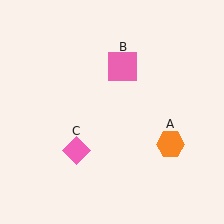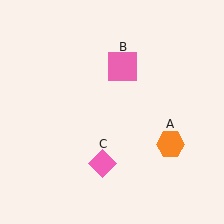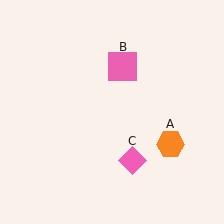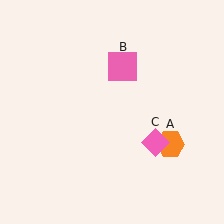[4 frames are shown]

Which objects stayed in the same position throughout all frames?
Orange hexagon (object A) and pink square (object B) remained stationary.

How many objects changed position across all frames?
1 object changed position: pink diamond (object C).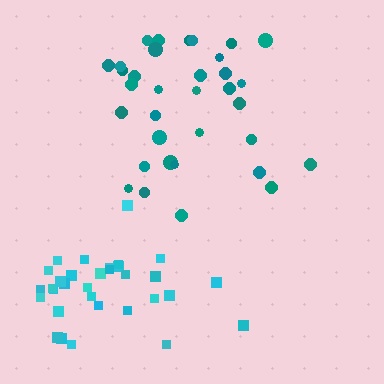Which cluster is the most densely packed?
Cyan.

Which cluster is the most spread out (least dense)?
Teal.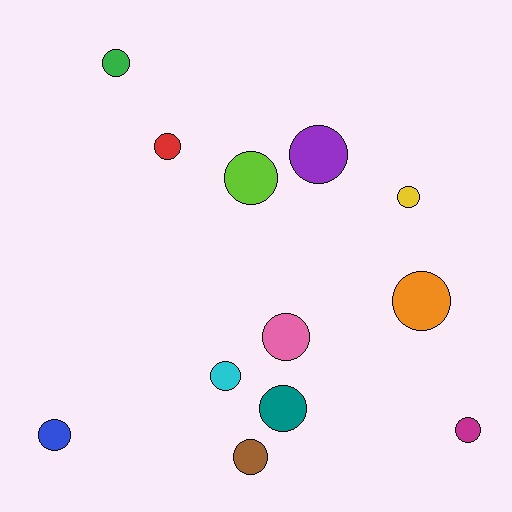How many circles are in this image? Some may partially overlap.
There are 12 circles.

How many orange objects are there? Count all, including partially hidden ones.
There is 1 orange object.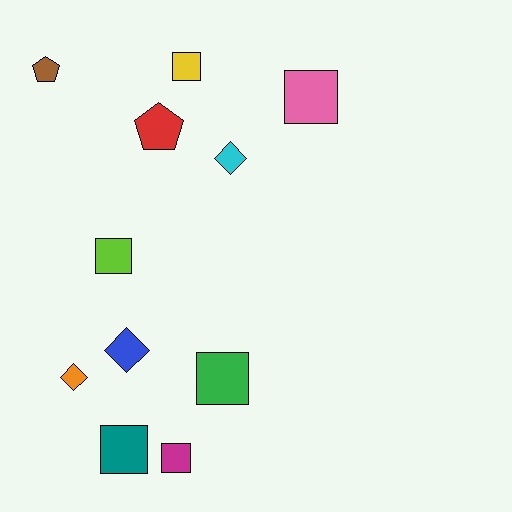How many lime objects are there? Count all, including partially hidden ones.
There is 1 lime object.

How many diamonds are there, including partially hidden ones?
There are 3 diamonds.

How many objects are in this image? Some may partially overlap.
There are 11 objects.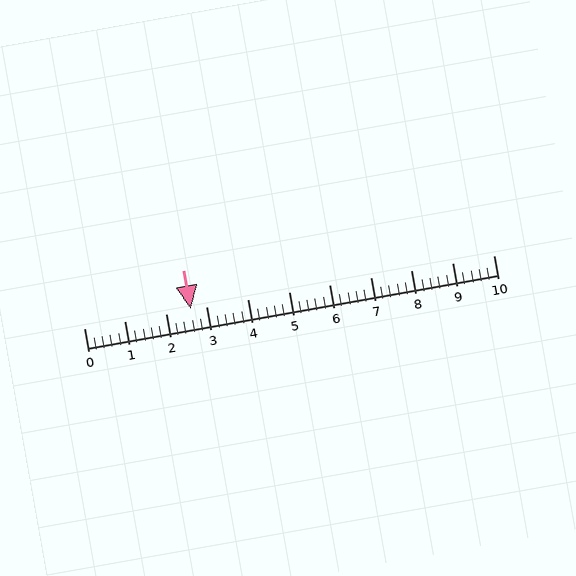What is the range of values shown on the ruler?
The ruler shows values from 0 to 10.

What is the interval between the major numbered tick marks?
The major tick marks are spaced 1 units apart.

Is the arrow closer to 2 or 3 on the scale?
The arrow is closer to 3.